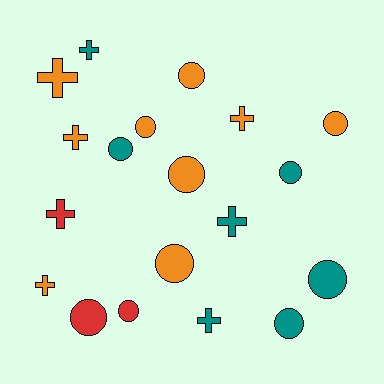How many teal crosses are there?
There are 3 teal crosses.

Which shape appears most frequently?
Circle, with 11 objects.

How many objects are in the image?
There are 19 objects.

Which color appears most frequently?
Orange, with 9 objects.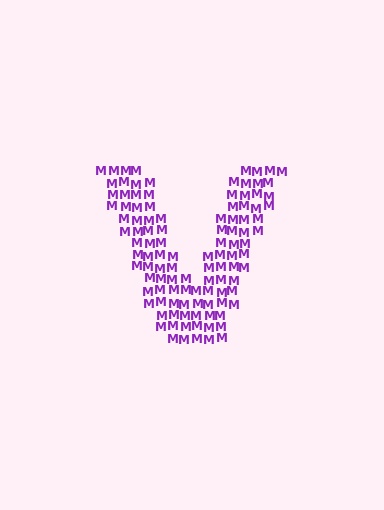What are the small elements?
The small elements are letter M's.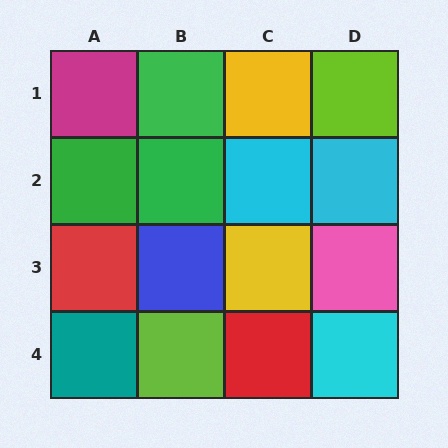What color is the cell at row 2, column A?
Green.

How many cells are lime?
2 cells are lime.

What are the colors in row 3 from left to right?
Red, blue, yellow, pink.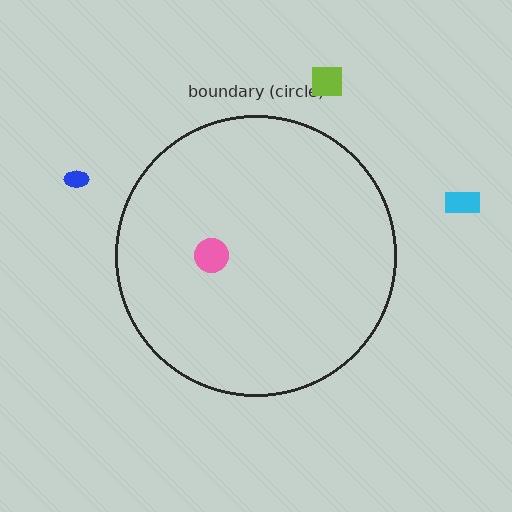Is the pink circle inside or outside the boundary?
Inside.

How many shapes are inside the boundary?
1 inside, 3 outside.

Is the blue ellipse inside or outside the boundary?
Outside.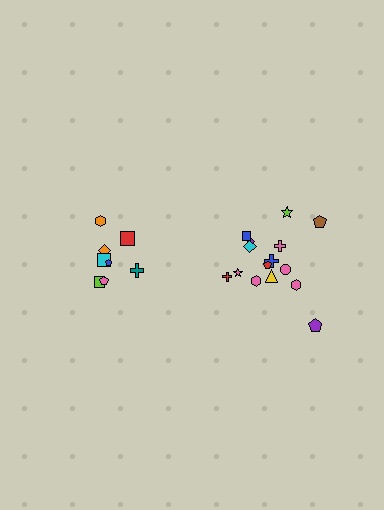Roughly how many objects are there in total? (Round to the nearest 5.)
Roughly 25 objects in total.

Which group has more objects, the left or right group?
The right group.